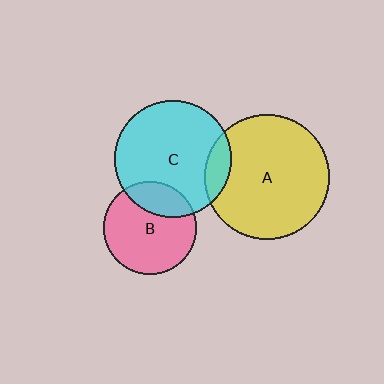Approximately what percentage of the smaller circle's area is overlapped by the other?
Approximately 25%.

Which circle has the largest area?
Circle A (yellow).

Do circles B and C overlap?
Yes.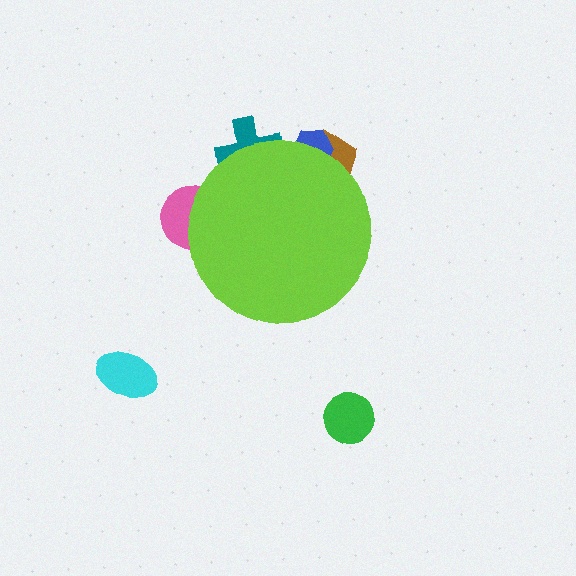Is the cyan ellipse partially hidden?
No, the cyan ellipse is fully visible.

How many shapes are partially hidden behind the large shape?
4 shapes are partially hidden.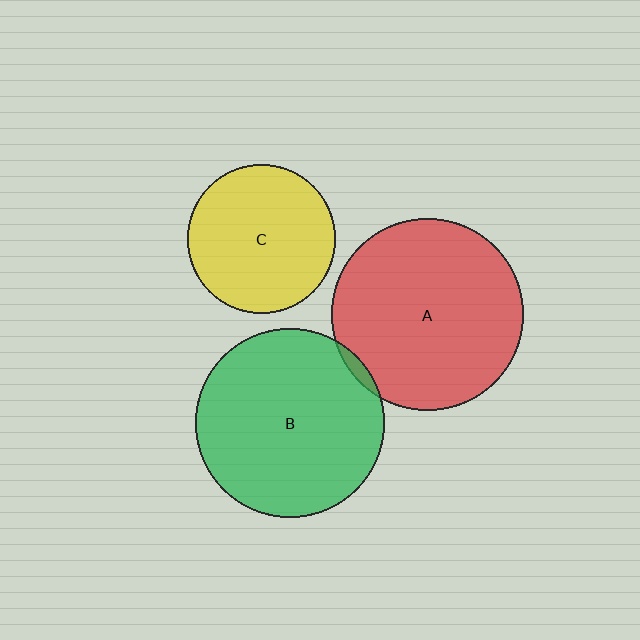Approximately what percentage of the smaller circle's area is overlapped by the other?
Approximately 5%.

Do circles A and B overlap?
Yes.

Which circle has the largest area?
Circle A (red).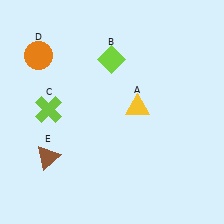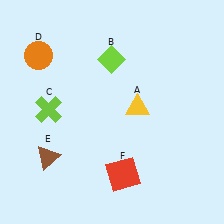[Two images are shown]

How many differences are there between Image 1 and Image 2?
There is 1 difference between the two images.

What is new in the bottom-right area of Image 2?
A red square (F) was added in the bottom-right area of Image 2.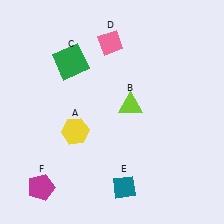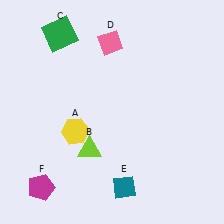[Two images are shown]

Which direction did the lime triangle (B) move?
The lime triangle (B) moved down.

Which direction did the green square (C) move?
The green square (C) moved up.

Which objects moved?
The objects that moved are: the lime triangle (B), the green square (C).